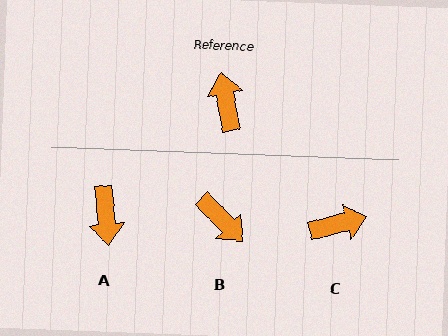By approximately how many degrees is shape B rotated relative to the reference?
Approximately 146 degrees clockwise.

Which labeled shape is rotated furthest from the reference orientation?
A, about 175 degrees away.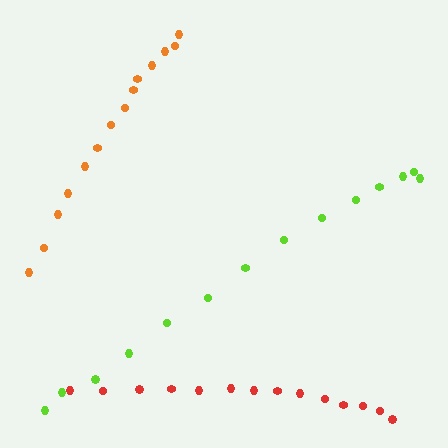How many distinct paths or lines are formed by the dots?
There are 3 distinct paths.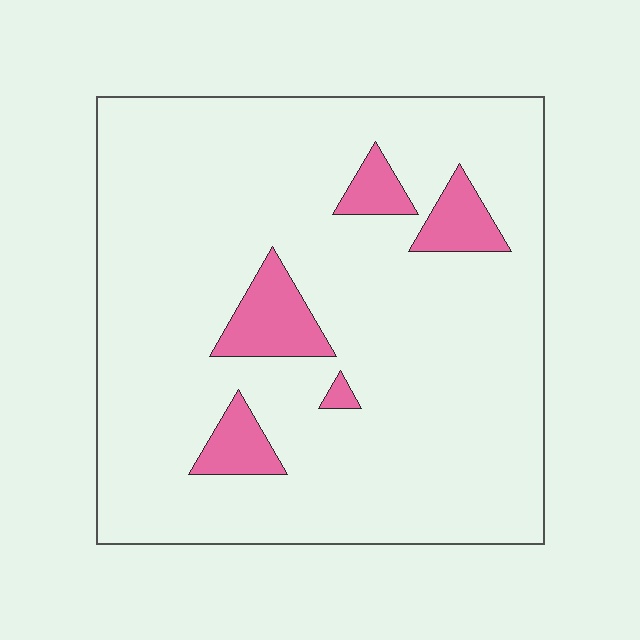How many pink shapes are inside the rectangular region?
5.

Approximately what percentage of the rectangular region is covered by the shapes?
Approximately 10%.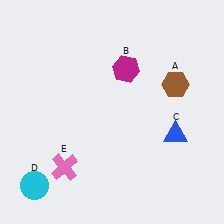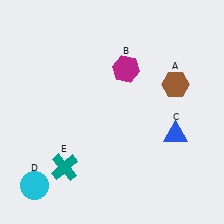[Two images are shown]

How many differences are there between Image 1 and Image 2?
There is 1 difference between the two images.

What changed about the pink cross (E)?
In Image 1, E is pink. In Image 2, it changed to teal.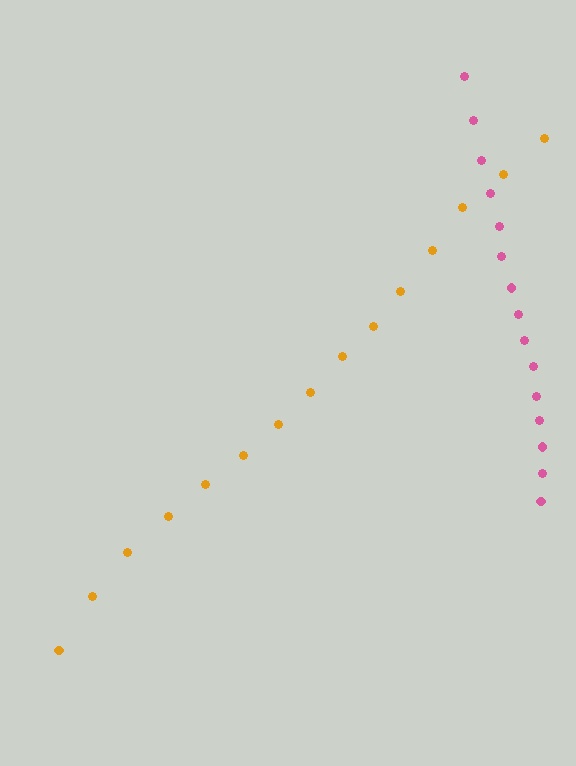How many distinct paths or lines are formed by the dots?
There are 2 distinct paths.